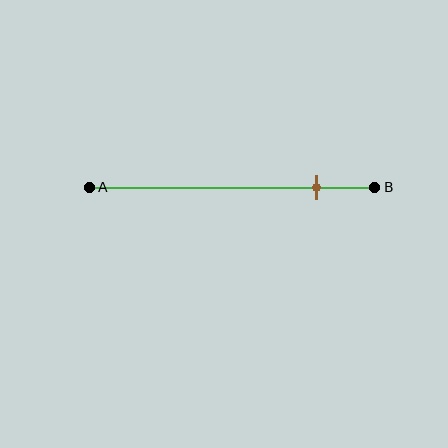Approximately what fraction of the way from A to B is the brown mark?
The brown mark is approximately 80% of the way from A to B.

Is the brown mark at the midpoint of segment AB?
No, the mark is at about 80% from A, not at the 50% midpoint.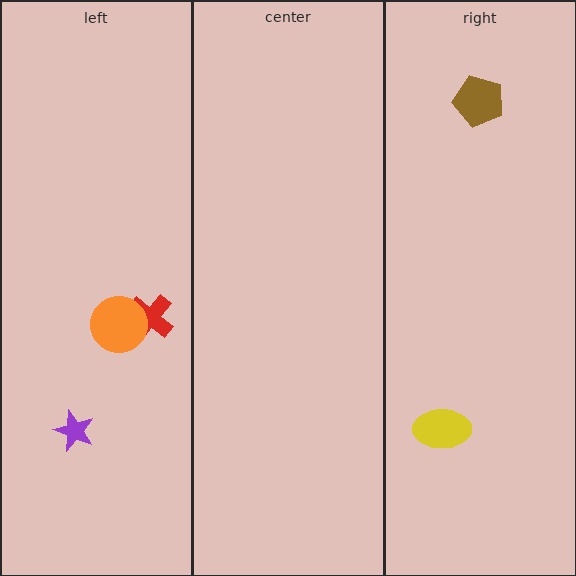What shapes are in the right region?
The yellow ellipse, the brown pentagon.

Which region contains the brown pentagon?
The right region.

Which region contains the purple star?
The left region.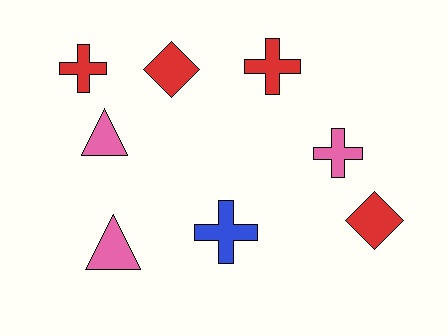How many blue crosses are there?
There is 1 blue cross.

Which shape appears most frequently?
Cross, with 4 objects.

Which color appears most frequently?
Red, with 4 objects.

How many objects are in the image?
There are 8 objects.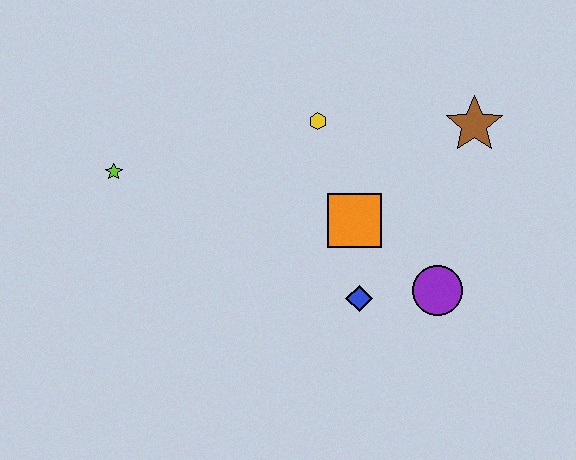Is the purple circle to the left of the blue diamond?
No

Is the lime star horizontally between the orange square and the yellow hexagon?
No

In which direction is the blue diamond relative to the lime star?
The blue diamond is to the right of the lime star.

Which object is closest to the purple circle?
The blue diamond is closest to the purple circle.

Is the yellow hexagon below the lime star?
No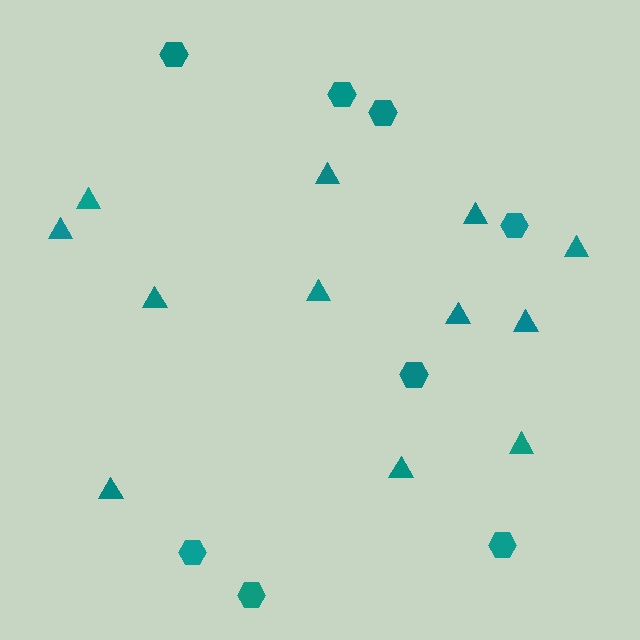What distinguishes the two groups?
There are 2 groups: one group of hexagons (8) and one group of triangles (12).